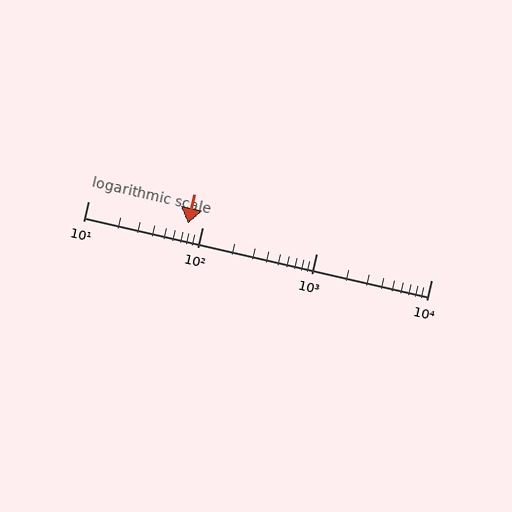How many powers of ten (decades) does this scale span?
The scale spans 3 decades, from 10 to 10000.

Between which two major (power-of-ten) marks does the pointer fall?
The pointer is between 10 and 100.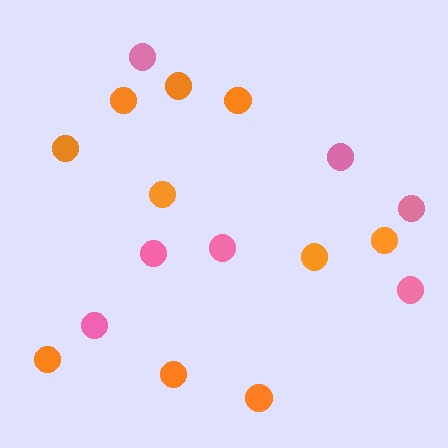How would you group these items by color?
There are 2 groups: one group of pink circles (7) and one group of orange circles (10).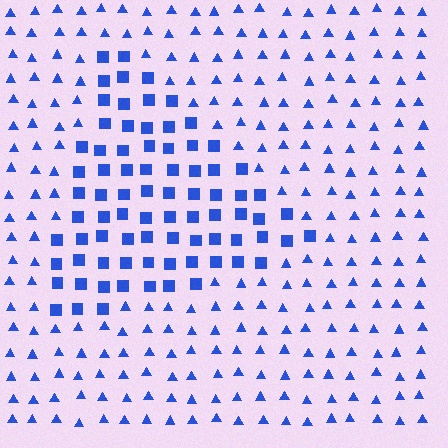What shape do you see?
I see a triangle.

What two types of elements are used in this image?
The image uses squares inside the triangle region and triangles outside it.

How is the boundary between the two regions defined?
The boundary is defined by a change in element shape: squares inside vs. triangles outside. All elements share the same color and spacing.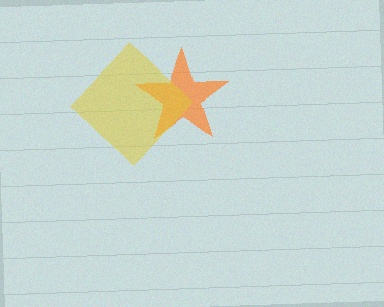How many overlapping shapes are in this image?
There are 2 overlapping shapes in the image.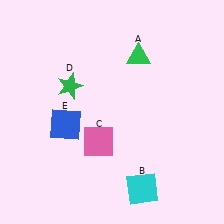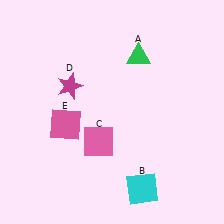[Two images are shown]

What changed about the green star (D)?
In Image 1, D is green. In Image 2, it changed to magenta.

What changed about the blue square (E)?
In Image 1, E is blue. In Image 2, it changed to pink.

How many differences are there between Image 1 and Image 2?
There are 2 differences between the two images.